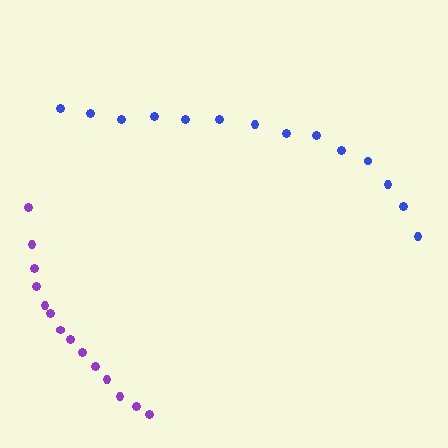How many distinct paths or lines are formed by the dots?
There are 2 distinct paths.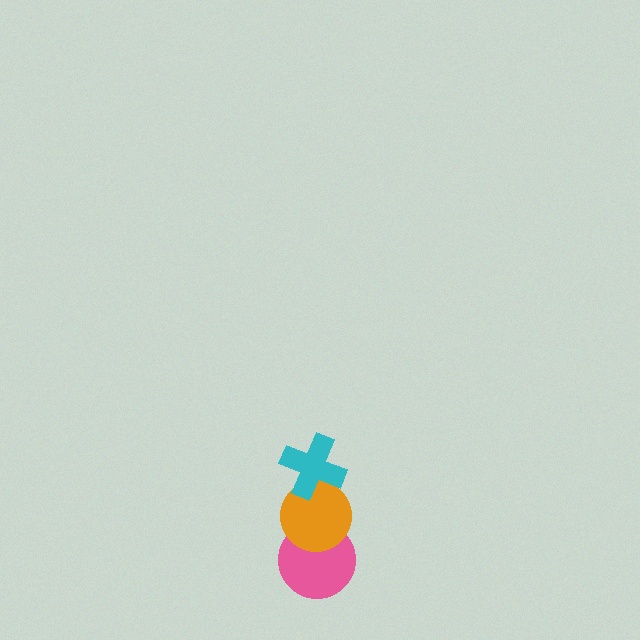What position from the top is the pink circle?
The pink circle is 3rd from the top.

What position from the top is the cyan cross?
The cyan cross is 1st from the top.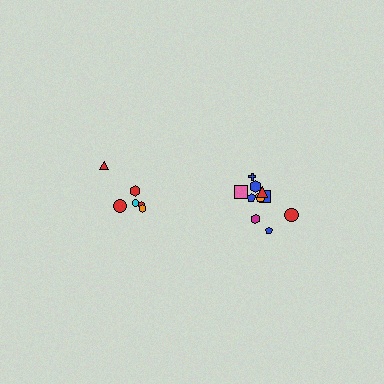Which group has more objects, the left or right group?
The right group.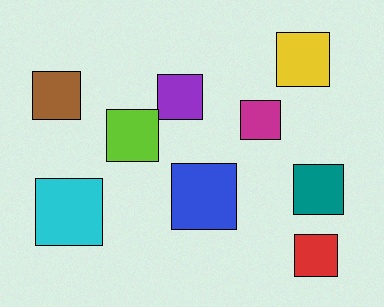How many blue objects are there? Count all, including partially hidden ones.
There is 1 blue object.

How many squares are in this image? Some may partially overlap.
There are 9 squares.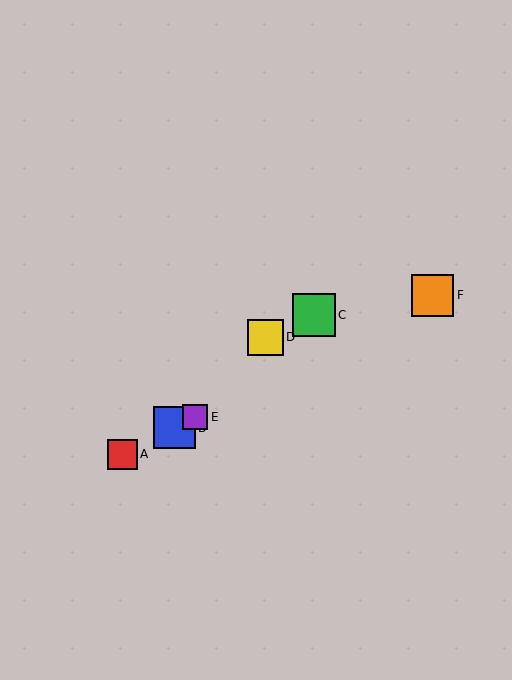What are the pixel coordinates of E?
Object E is at (195, 417).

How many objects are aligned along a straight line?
4 objects (A, B, E, F) are aligned along a straight line.